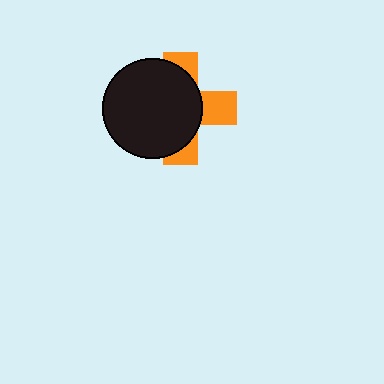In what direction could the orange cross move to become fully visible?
The orange cross could move right. That would shift it out from behind the black circle entirely.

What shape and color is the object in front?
The object in front is a black circle.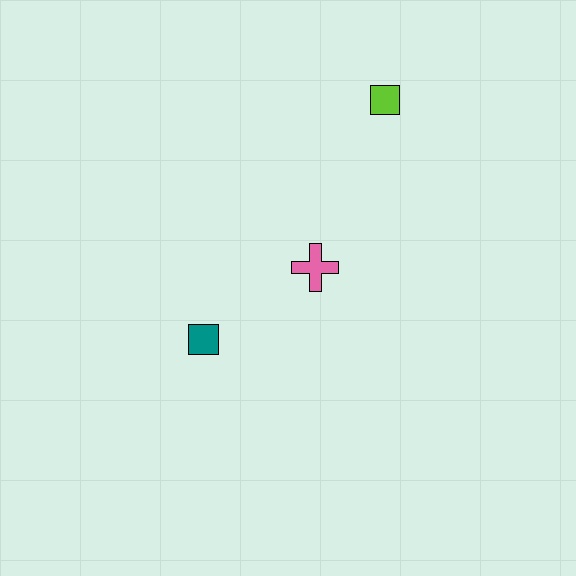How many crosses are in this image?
There is 1 cross.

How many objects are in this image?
There are 3 objects.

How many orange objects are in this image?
There are no orange objects.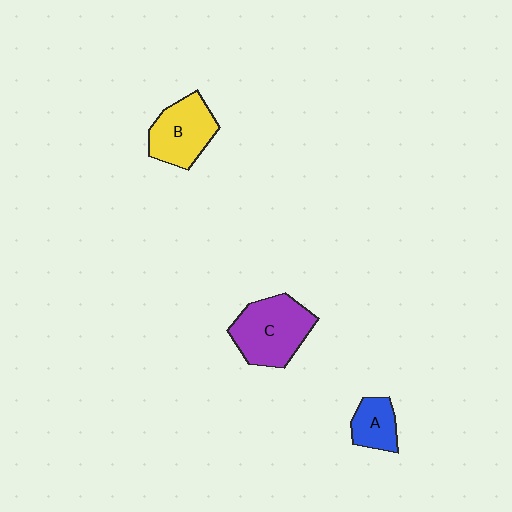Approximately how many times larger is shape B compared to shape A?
Approximately 1.7 times.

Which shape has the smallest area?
Shape A (blue).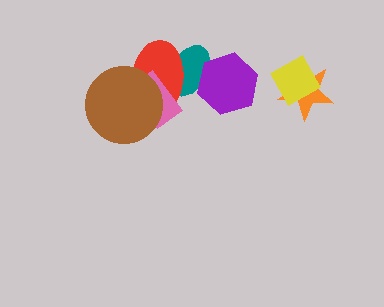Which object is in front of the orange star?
The yellow diamond is in front of the orange star.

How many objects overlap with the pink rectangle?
3 objects overlap with the pink rectangle.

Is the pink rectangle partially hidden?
Yes, it is partially covered by another shape.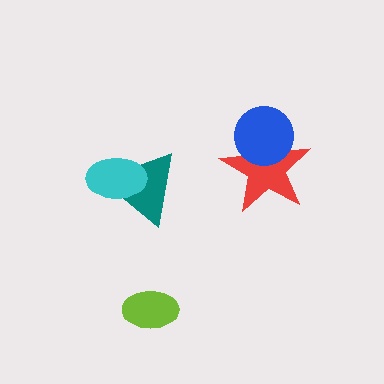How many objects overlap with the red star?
1 object overlaps with the red star.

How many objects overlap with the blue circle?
1 object overlaps with the blue circle.